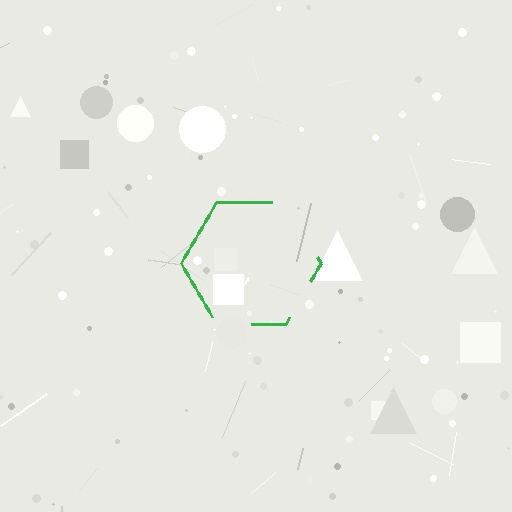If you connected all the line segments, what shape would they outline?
They would outline a hexagon.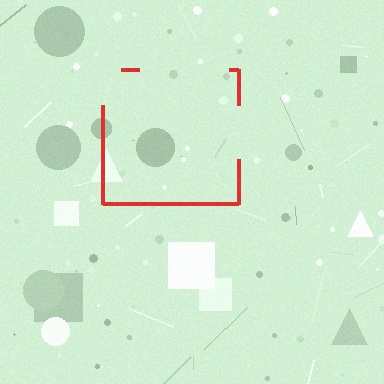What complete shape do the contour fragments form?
The contour fragments form a square.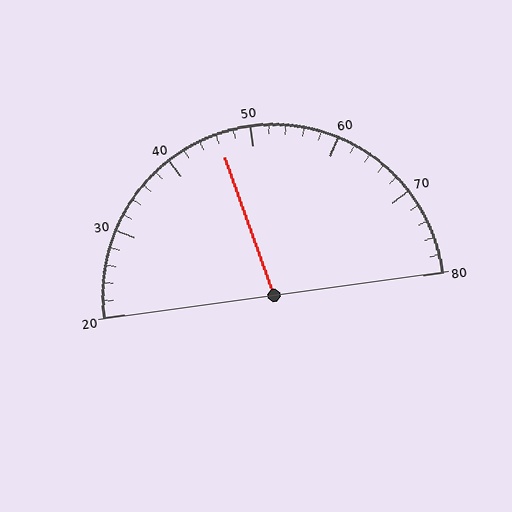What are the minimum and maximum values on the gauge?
The gauge ranges from 20 to 80.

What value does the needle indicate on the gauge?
The needle indicates approximately 46.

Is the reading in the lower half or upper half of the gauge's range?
The reading is in the lower half of the range (20 to 80).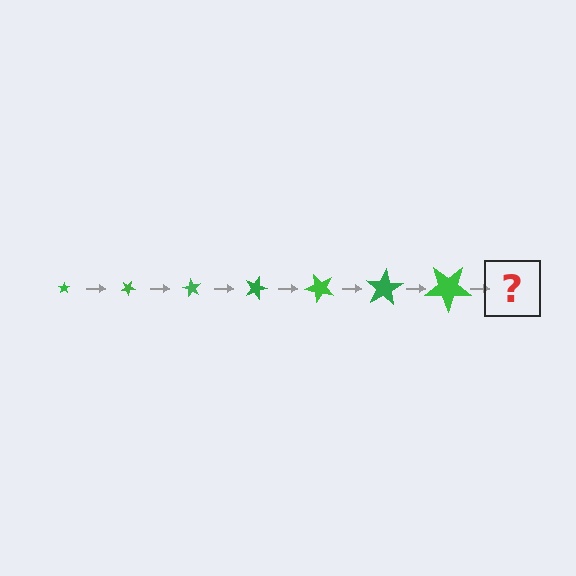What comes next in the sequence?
The next element should be a star, larger than the previous one and rotated 210 degrees from the start.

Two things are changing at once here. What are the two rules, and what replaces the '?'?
The two rules are that the star grows larger each step and it rotates 30 degrees each step. The '?' should be a star, larger than the previous one and rotated 210 degrees from the start.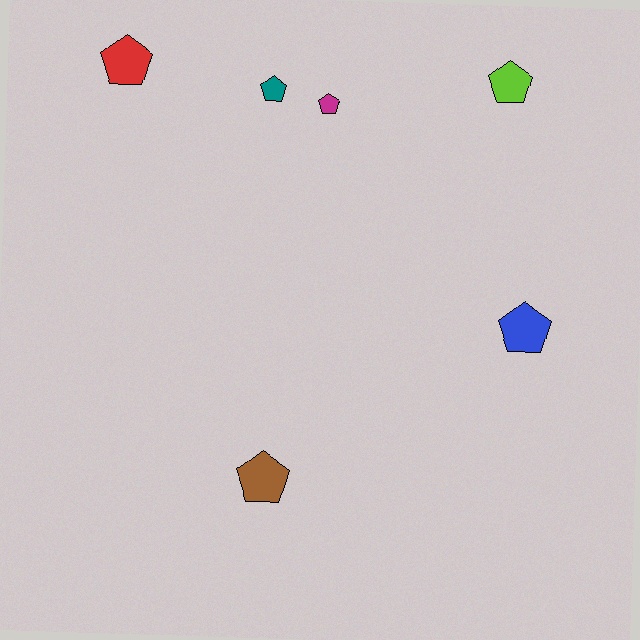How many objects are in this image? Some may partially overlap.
There are 6 objects.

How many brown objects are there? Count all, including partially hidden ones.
There is 1 brown object.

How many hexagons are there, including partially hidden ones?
There are no hexagons.